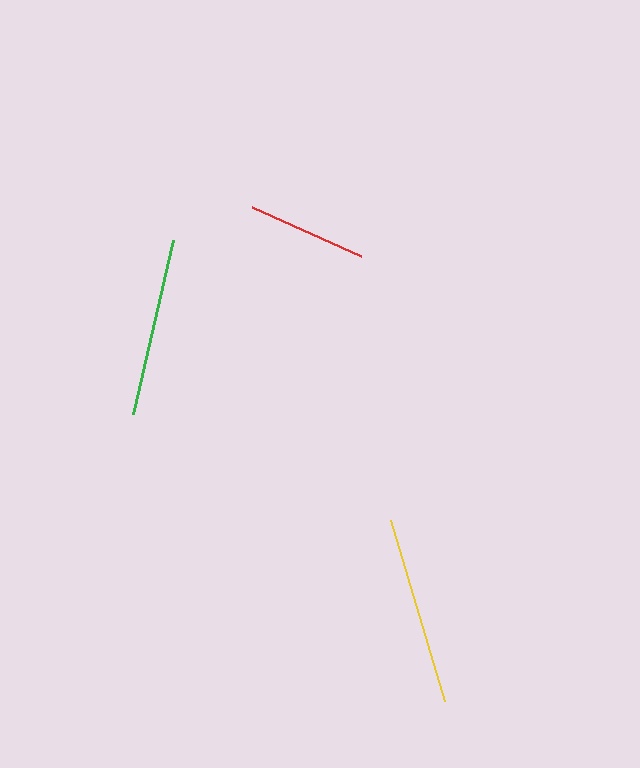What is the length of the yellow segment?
The yellow segment is approximately 189 pixels long.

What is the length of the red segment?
The red segment is approximately 119 pixels long.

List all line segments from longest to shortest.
From longest to shortest: yellow, green, red.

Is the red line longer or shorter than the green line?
The green line is longer than the red line.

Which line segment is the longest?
The yellow line is the longest at approximately 189 pixels.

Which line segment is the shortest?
The red line is the shortest at approximately 119 pixels.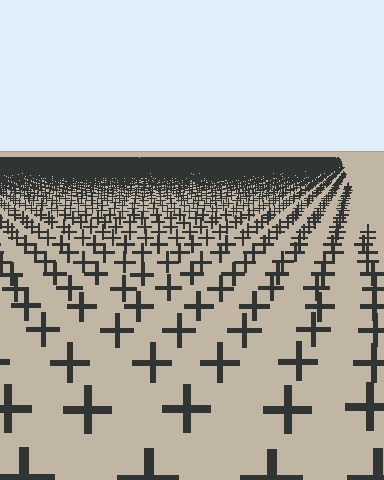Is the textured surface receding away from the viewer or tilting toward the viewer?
The surface is receding away from the viewer. Texture elements get smaller and denser toward the top.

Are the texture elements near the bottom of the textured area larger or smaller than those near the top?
Larger. Near the bottom, elements are closer to the viewer and appear at a bigger on-screen size.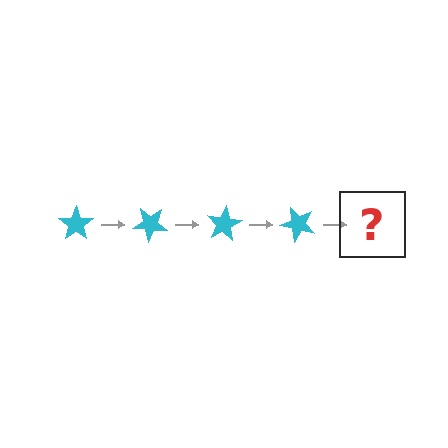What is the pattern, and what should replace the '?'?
The pattern is that the star rotates 40 degrees each step. The '?' should be a cyan star rotated 160 degrees.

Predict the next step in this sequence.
The next step is a cyan star rotated 160 degrees.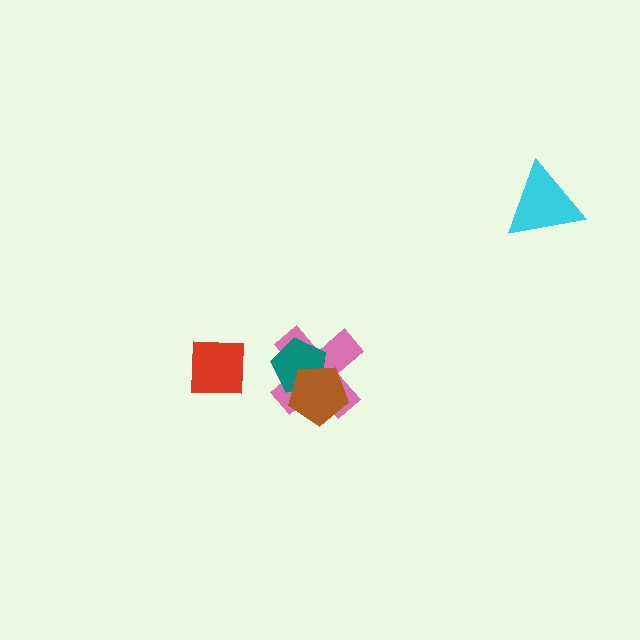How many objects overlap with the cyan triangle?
0 objects overlap with the cyan triangle.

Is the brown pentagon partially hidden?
No, no other shape covers it.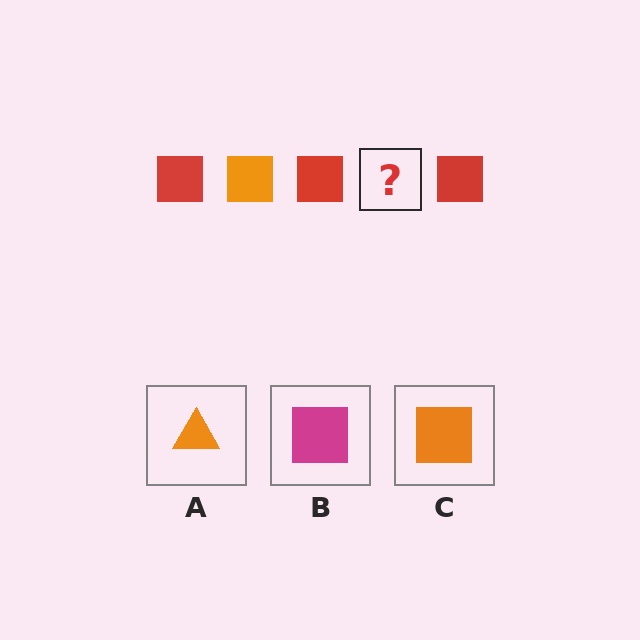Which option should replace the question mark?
Option C.